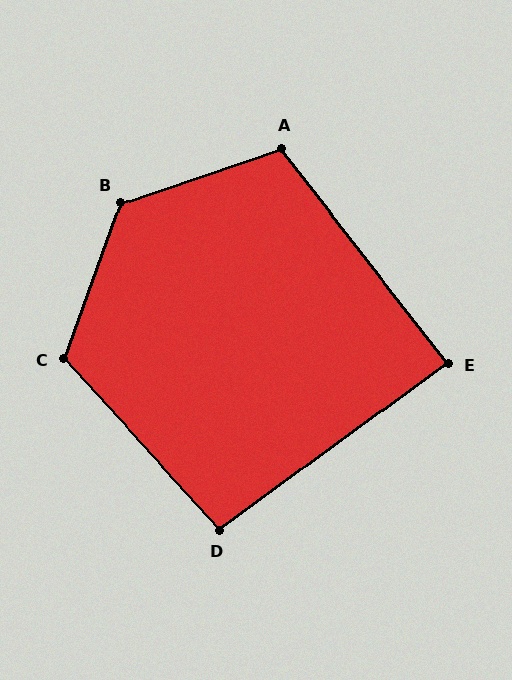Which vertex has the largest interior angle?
B, at approximately 128 degrees.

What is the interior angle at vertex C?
Approximately 118 degrees (obtuse).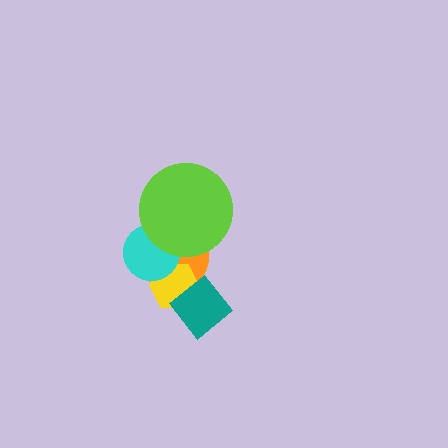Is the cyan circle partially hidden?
Yes, it is partially covered by another shape.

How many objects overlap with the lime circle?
2 objects overlap with the lime circle.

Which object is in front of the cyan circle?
The lime circle is in front of the cyan circle.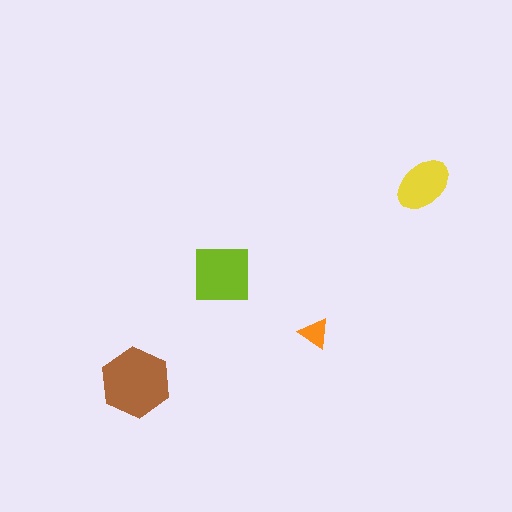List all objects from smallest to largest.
The orange triangle, the yellow ellipse, the lime square, the brown hexagon.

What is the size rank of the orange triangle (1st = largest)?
4th.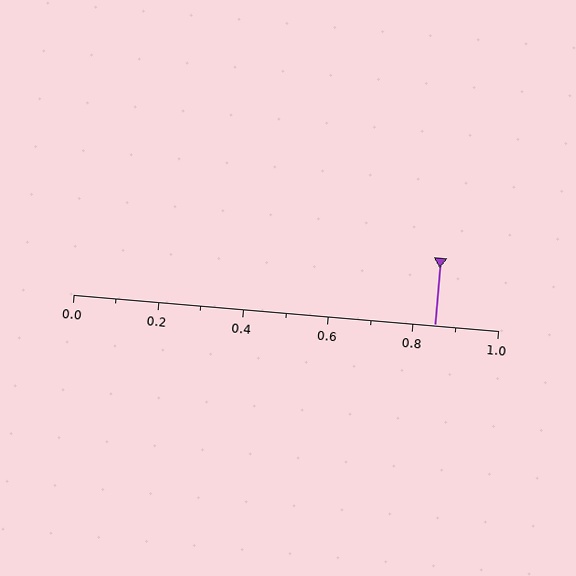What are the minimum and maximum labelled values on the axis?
The axis runs from 0.0 to 1.0.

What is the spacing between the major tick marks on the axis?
The major ticks are spaced 0.2 apart.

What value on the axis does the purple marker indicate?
The marker indicates approximately 0.85.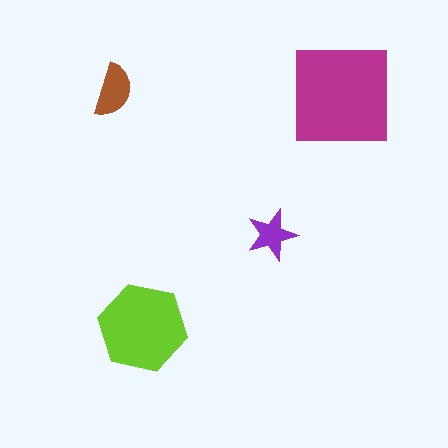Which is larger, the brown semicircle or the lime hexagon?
The lime hexagon.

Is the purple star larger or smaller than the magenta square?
Smaller.